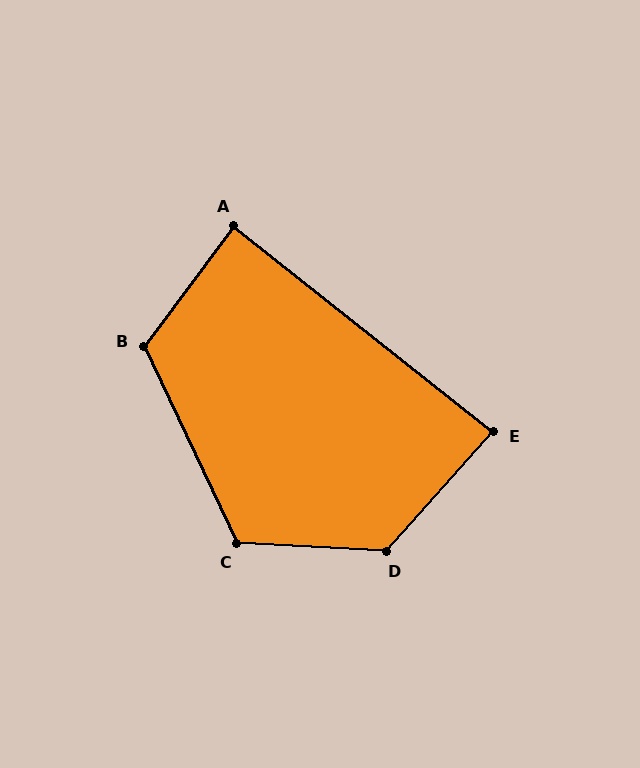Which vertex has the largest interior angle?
D, at approximately 129 degrees.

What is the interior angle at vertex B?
Approximately 118 degrees (obtuse).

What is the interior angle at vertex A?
Approximately 88 degrees (approximately right).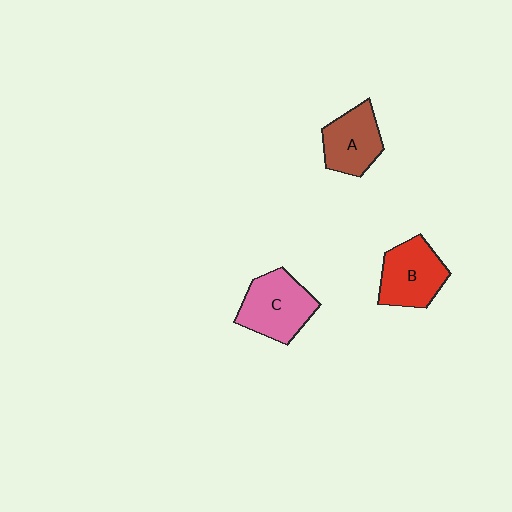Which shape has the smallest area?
Shape A (brown).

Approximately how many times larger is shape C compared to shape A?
Approximately 1.2 times.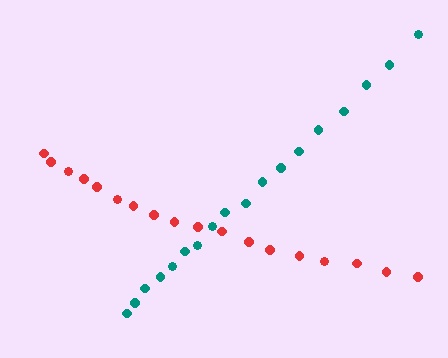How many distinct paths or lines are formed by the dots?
There are 2 distinct paths.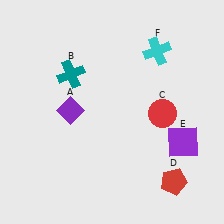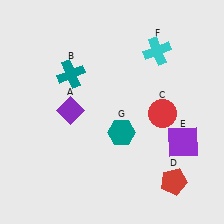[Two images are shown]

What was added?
A teal hexagon (G) was added in Image 2.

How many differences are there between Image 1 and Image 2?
There is 1 difference between the two images.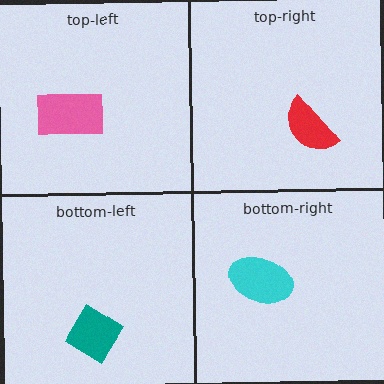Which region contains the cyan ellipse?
The bottom-right region.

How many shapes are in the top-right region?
1.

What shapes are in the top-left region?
The pink rectangle.